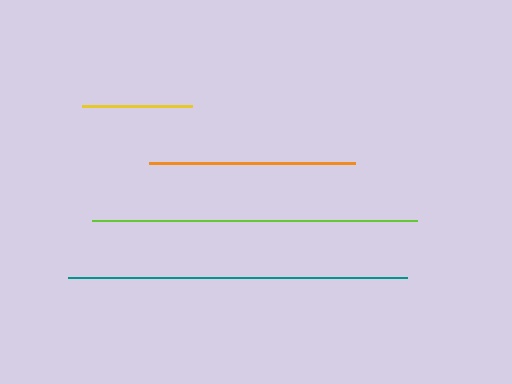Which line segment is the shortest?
The yellow line is the shortest at approximately 111 pixels.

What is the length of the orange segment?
The orange segment is approximately 206 pixels long.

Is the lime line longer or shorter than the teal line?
The teal line is longer than the lime line.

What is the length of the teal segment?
The teal segment is approximately 339 pixels long.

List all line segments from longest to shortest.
From longest to shortest: teal, lime, orange, yellow.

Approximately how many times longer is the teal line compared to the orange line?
The teal line is approximately 1.6 times the length of the orange line.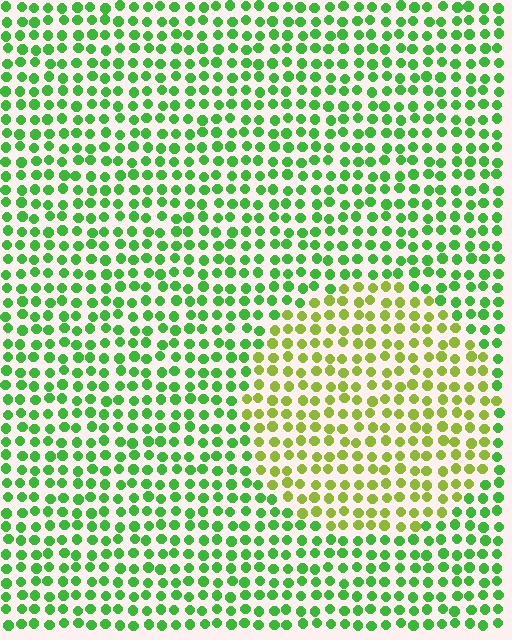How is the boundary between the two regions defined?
The boundary is defined purely by a slight shift in hue (about 39 degrees). Spacing, size, and orientation are identical on both sides.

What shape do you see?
I see a circle.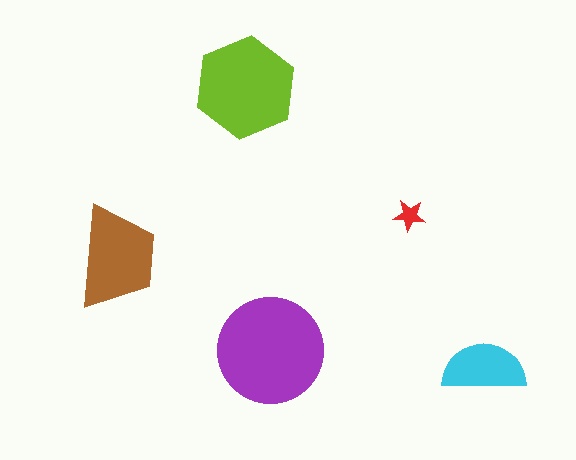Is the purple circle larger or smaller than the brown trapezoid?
Larger.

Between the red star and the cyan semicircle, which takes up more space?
The cyan semicircle.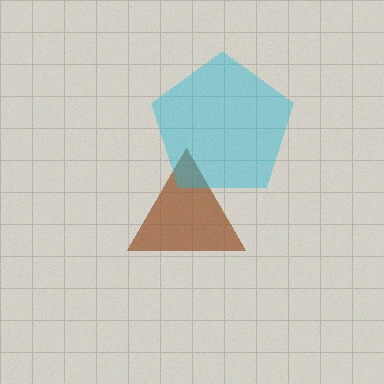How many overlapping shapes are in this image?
There are 2 overlapping shapes in the image.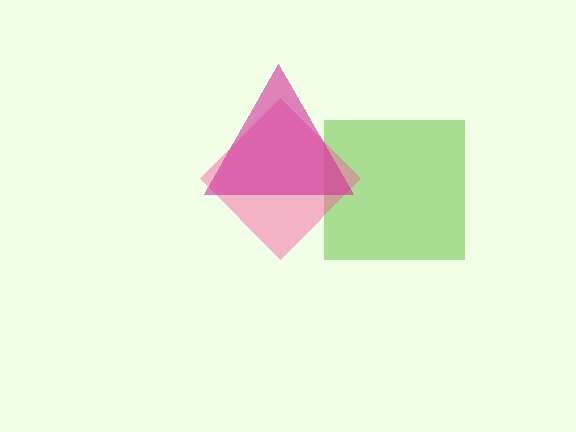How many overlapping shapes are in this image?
There are 3 overlapping shapes in the image.